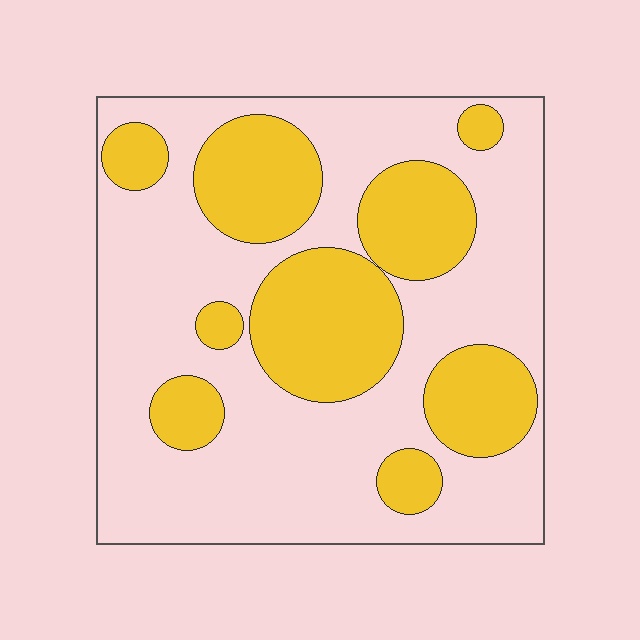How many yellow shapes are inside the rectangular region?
9.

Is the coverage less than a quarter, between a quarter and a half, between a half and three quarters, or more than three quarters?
Between a quarter and a half.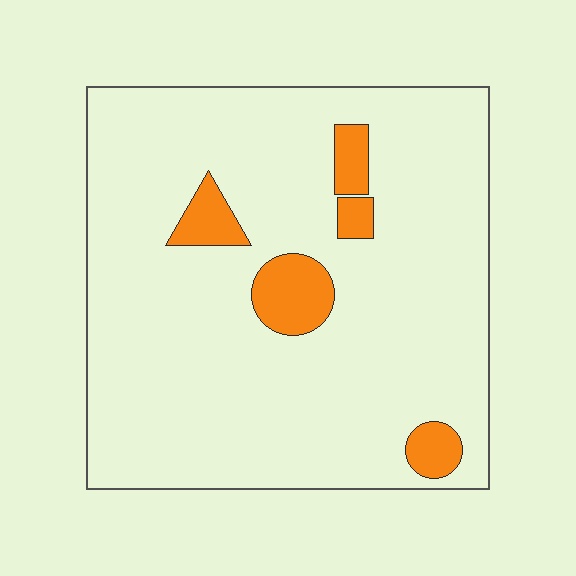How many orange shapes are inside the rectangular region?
5.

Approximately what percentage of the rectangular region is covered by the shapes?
Approximately 10%.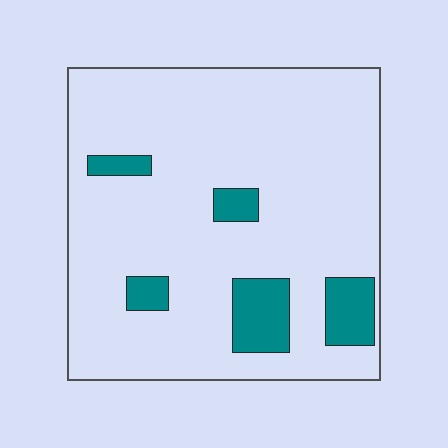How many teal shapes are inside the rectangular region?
5.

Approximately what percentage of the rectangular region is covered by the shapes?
Approximately 10%.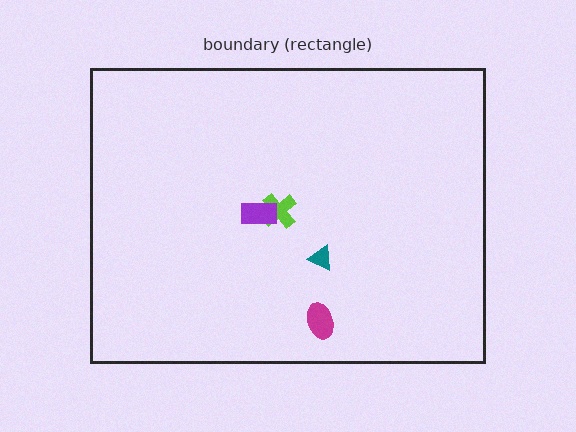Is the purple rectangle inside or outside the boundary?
Inside.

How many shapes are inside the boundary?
4 inside, 0 outside.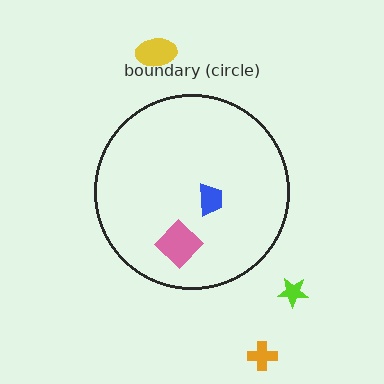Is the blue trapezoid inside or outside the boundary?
Inside.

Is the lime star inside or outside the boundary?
Outside.